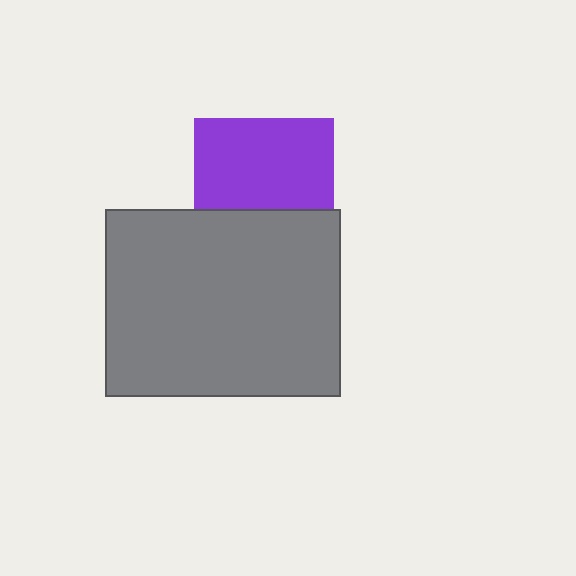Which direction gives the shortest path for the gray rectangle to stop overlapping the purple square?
Moving down gives the shortest separation.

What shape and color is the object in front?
The object in front is a gray rectangle.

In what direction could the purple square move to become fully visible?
The purple square could move up. That would shift it out from behind the gray rectangle entirely.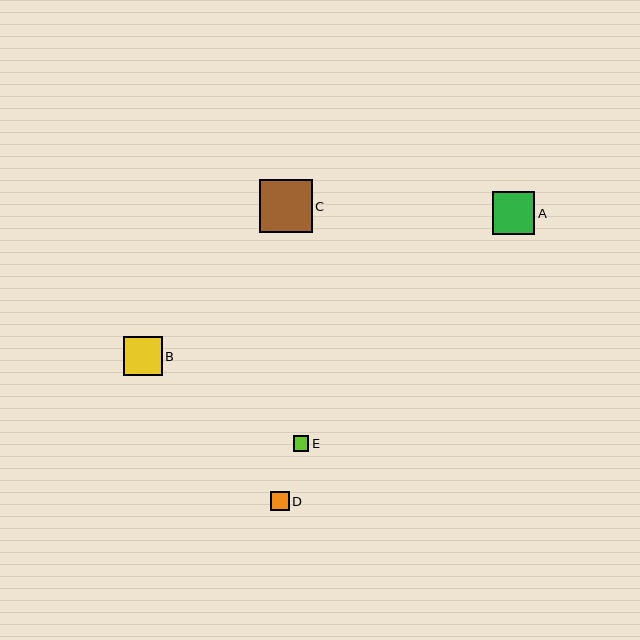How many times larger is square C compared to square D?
Square C is approximately 2.7 times the size of square D.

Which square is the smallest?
Square E is the smallest with a size of approximately 16 pixels.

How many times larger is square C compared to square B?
Square C is approximately 1.4 times the size of square B.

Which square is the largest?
Square C is the largest with a size of approximately 52 pixels.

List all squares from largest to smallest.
From largest to smallest: C, A, B, D, E.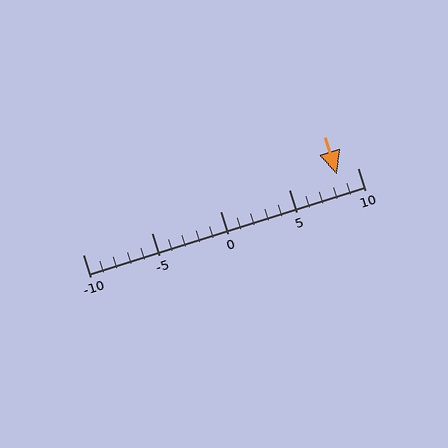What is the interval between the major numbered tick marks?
The major tick marks are spaced 5 units apart.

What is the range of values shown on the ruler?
The ruler shows values from -10 to 10.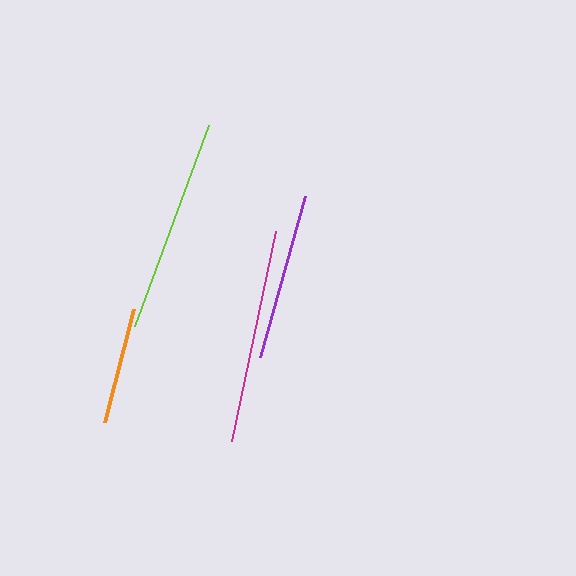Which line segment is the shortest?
The orange line is the shortest at approximately 117 pixels.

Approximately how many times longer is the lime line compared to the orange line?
The lime line is approximately 1.8 times the length of the orange line.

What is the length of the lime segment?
The lime segment is approximately 214 pixels long.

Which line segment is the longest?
The lime line is the longest at approximately 214 pixels.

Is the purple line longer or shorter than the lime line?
The lime line is longer than the purple line.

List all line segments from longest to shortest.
From longest to shortest: lime, magenta, purple, orange.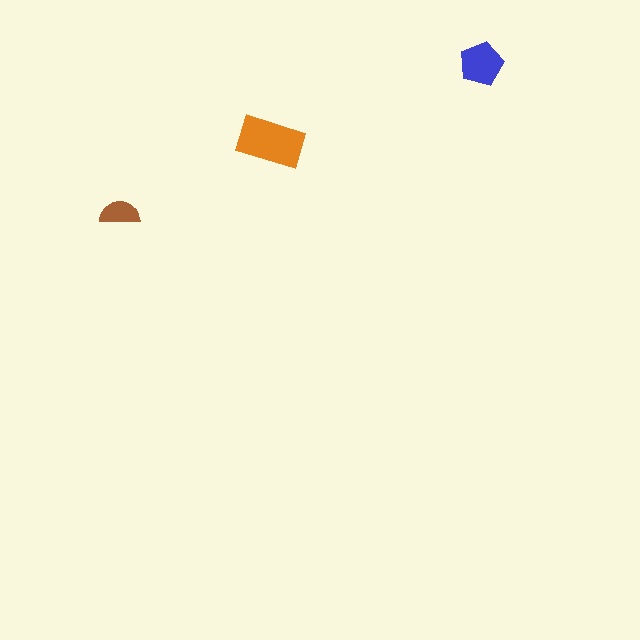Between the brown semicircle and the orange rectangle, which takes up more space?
The orange rectangle.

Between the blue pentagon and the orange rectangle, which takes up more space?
The orange rectangle.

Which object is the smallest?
The brown semicircle.